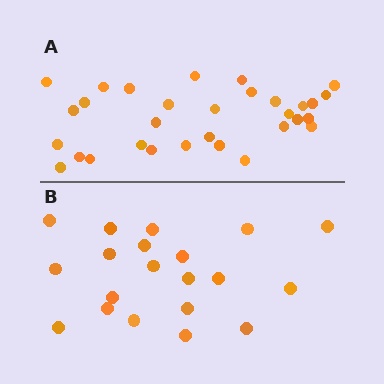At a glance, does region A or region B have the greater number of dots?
Region A (the top region) has more dots.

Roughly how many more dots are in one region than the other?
Region A has roughly 12 or so more dots than region B.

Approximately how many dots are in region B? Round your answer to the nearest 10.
About 20 dots.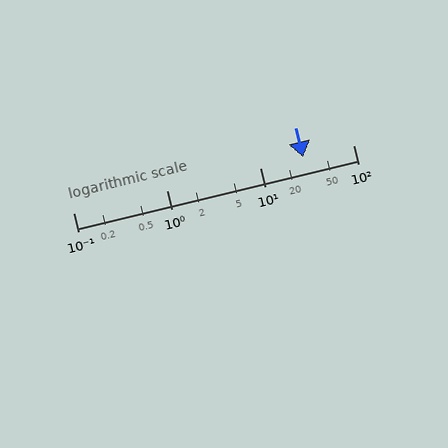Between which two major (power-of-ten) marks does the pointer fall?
The pointer is between 10 and 100.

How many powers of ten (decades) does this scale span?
The scale spans 3 decades, from 0.1 to 100.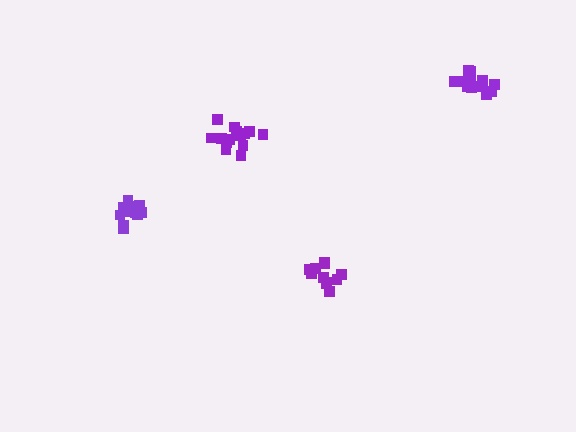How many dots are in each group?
Group 1: 15 dots, Group 2: 14 dots, Group 3: 11 dots, Group 4: 11 dots (51 total).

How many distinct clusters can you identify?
There are 4 distinct clusters.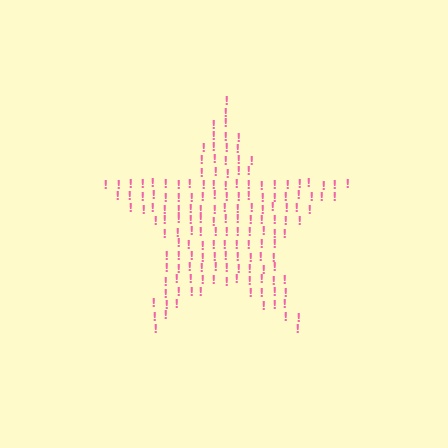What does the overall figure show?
The overall figure shows a star.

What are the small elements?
The small elements are exclamation marks.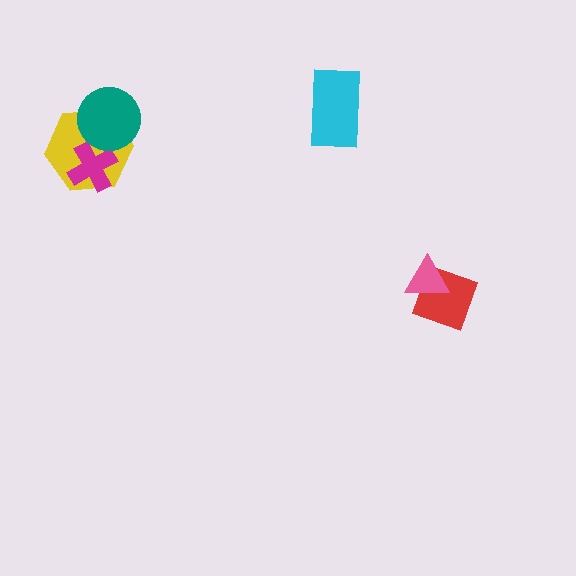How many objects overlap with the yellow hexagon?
2 objects overlap with the yellow hexagon.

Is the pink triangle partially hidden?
No, no other shape covers it.